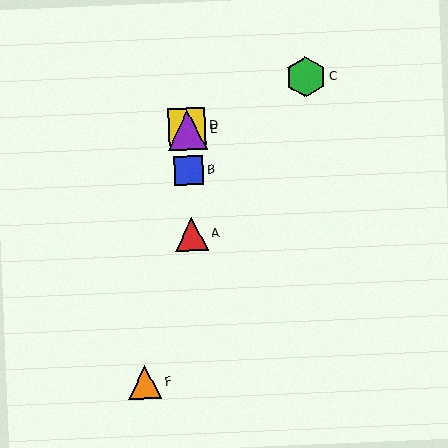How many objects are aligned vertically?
4 objects (A, B, D, E) are aligned vertically.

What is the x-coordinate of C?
Object C is at x≈306.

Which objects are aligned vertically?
Objects A, B, D, E are aligned vertically.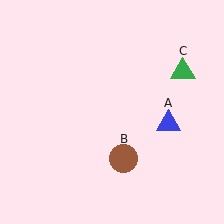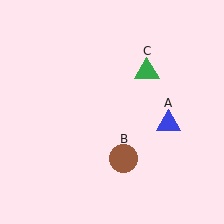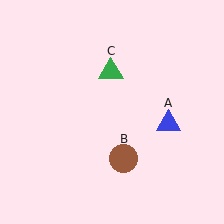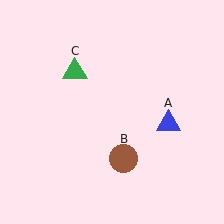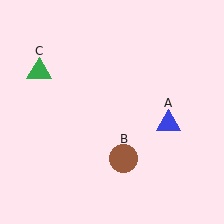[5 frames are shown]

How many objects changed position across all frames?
1 object changed position: green triangle (object C).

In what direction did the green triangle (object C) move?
The green triangle (object C) moved left.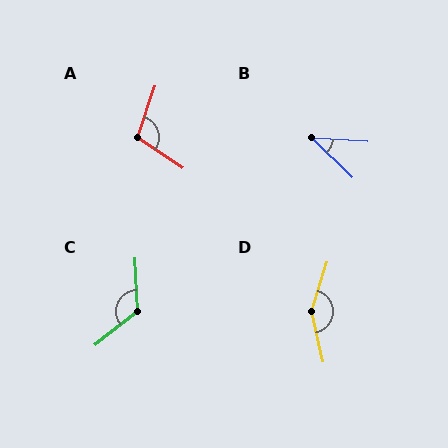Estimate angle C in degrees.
Approximately 126 degrees.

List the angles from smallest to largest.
B (40°), A (105°), C (126°), D (150°).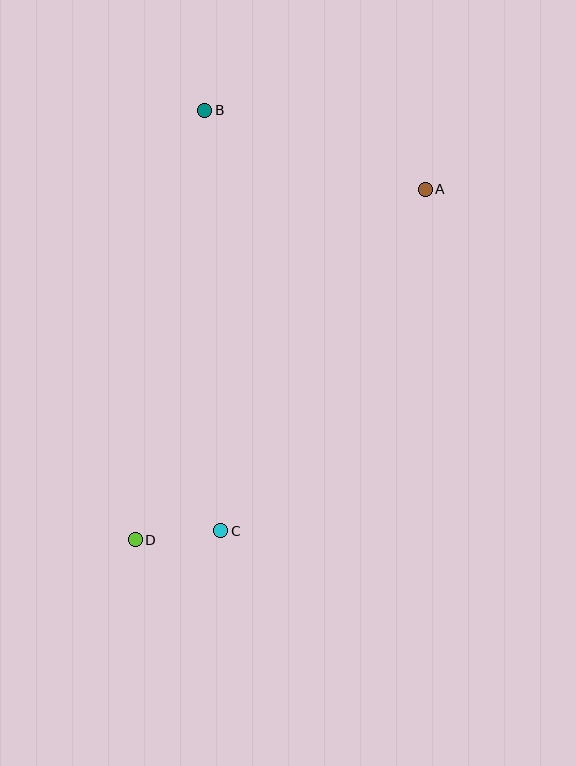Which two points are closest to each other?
Points C and D are closest to each other.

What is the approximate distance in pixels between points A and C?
The distance between A and C is approximately 398 pixels.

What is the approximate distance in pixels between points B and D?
The distance between B and D is approximately 435 pixels.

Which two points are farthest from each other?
Points A and D are farthest from each other.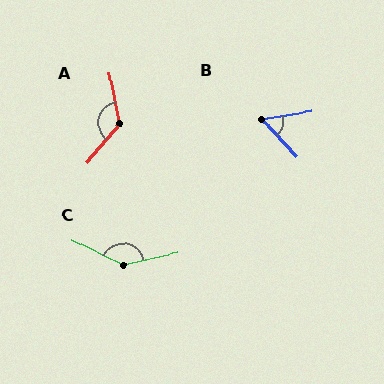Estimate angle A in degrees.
Approximately 129 degrees.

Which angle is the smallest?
B, at approximately 56 degrees.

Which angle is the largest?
C, at approximately 141 degrees.